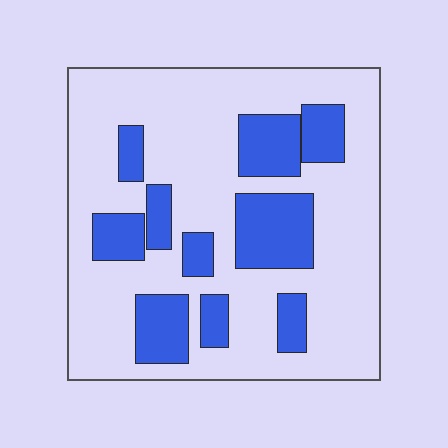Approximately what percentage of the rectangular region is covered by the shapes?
Approximately 25%.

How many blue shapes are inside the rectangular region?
10.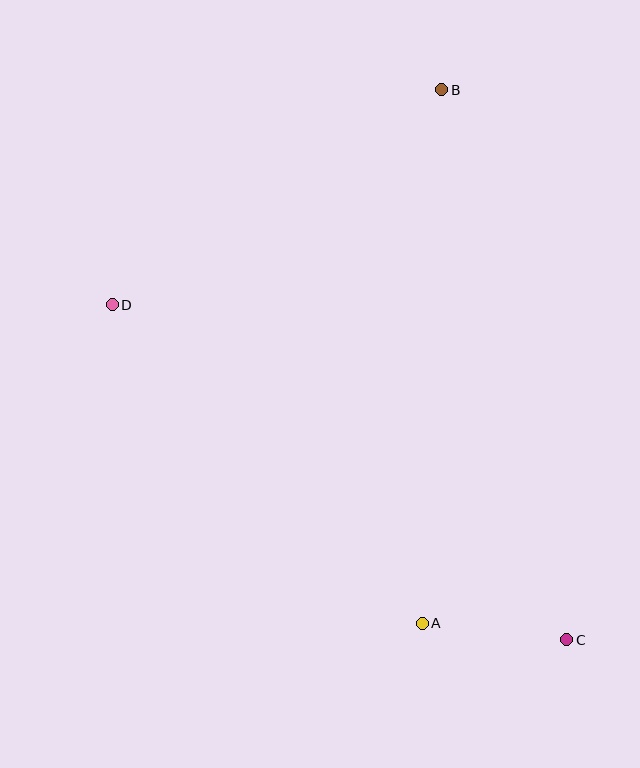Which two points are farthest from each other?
Points C and D are farthest from each other.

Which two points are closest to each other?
Points A and C are closest to each other.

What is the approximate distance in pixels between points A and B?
The distance between A and B is approximately 534 pixels.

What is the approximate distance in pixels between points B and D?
The distance between B and D is approximately 393 pixels.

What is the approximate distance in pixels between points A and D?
The distance between A and D is approximately 445 pixels.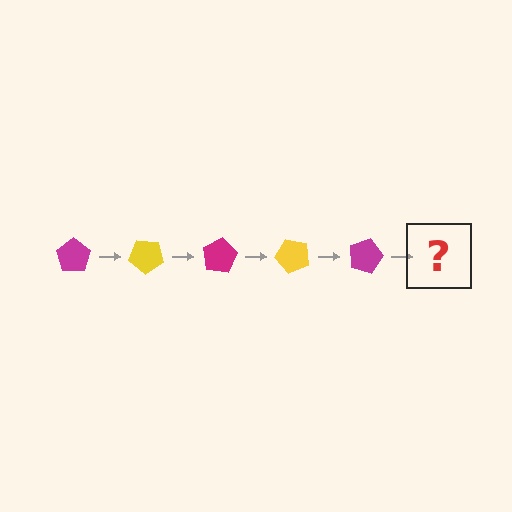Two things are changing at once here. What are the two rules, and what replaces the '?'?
The two rules are that it rotates 40 degrees each step and the color cycles through magenta and yellow. The '?' should be a yellow pentagon, rotated 200 degrees from the start.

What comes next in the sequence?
The next element should be a yellow pentagon, rotated 200 degrees from the start.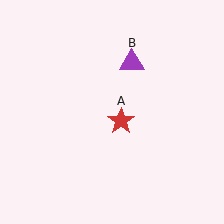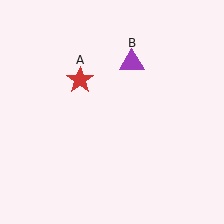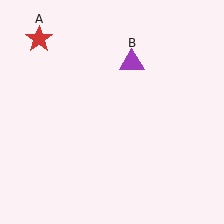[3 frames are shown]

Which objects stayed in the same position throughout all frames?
Purple triangle (object B) remained stationary.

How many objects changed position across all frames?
1 object changed position: red star (object A).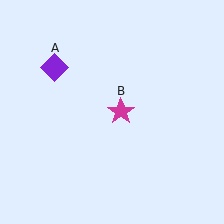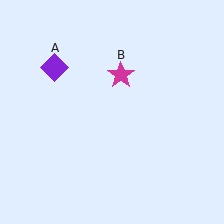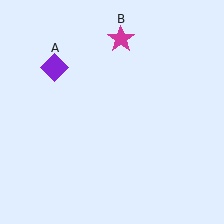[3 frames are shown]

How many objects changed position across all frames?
1 object changed position: magenta star (object B).